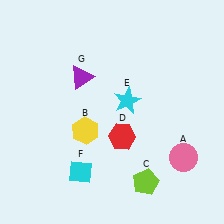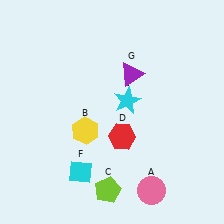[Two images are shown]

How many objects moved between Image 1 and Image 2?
3 objects moved between the two images.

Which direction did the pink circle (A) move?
The pink circle (A) moved down.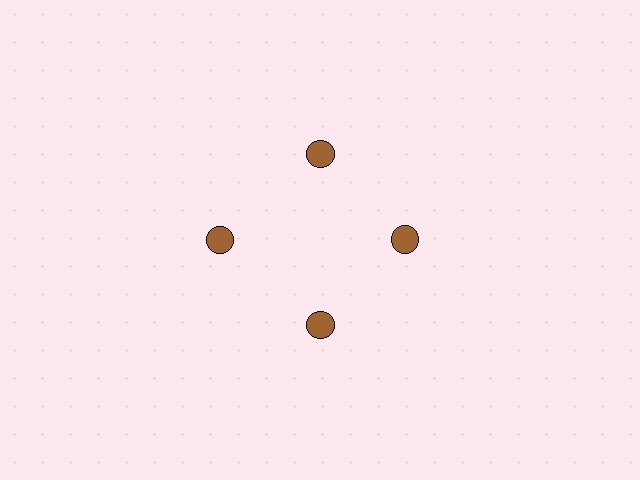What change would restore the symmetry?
The symmetry would be restored by moving it inward, back onto the ring so that all 4 circles sit at equal angles and equal distance from the center.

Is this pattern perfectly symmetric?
No. The 4 brown circles are arranged in a ring, but one element near the 9 o'clock position is pushed outward from the center, breaking the 4-fold rotational symmetry.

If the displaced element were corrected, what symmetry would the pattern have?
It would have 4-fold rotational symmetry — the pattern would map onto itself every 90 degrees.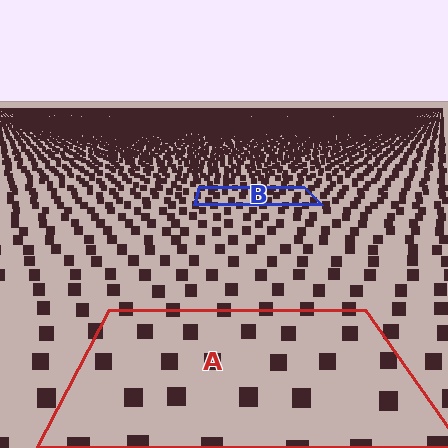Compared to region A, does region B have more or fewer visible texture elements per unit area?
Region B has more texture elements per unit area — they are packed more densely because it is farther away.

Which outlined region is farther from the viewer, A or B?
Region B is farther from the viewer — the texture elements inside it appear smaller and more densely packed.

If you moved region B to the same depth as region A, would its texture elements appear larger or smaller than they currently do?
They would appear larger. At a closer depth, the same texture elements are projected at a bigger on-screen size.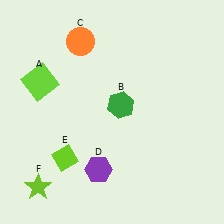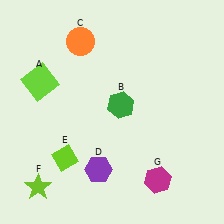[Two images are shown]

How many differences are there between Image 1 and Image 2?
There is 1 difference between the two images.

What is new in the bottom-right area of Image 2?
A magenta hexagon (G) was added in the bottom-right area of Image 2.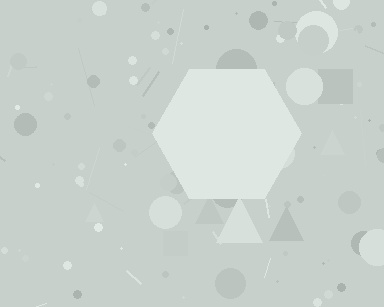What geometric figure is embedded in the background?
A hexagon is embedded in the background.